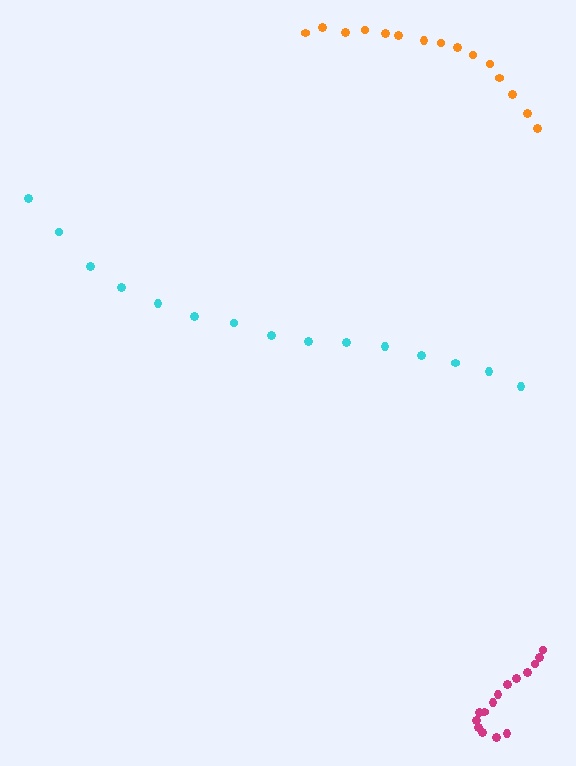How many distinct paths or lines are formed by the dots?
There are 3 distinct paths.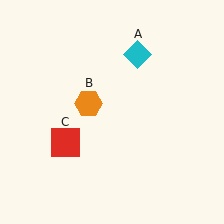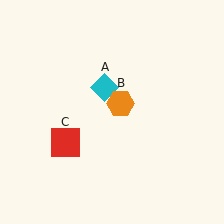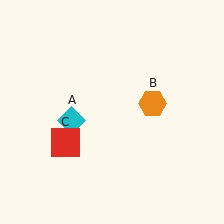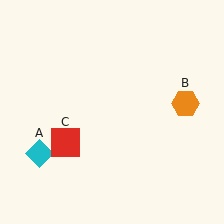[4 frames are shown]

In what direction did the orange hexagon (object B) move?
The orange hexagon (object B) moved right.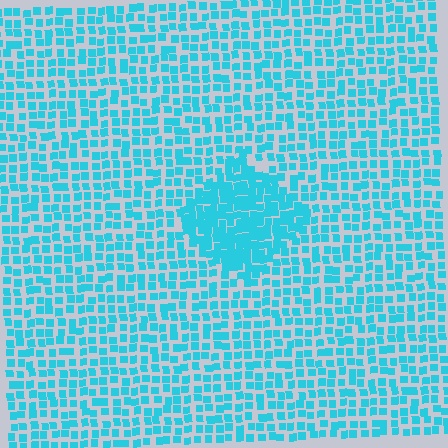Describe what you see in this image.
The image contains small cyan elements arranged at two different densities. A diamond-shaped region is visible where the elements are more densely packed than the surrounding area.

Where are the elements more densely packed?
The elements are more densely packed inside the diamond boundary.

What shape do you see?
I see a diamond.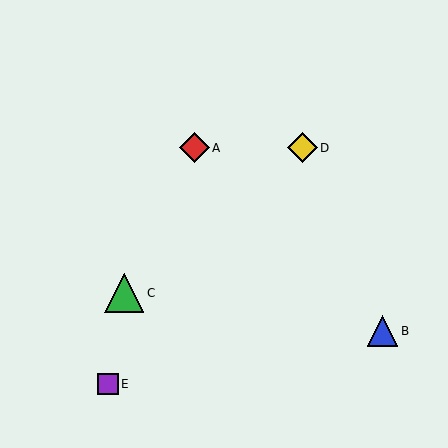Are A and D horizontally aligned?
Yes, both are at y≈148.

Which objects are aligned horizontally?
Objects A, D are aligned horizontally.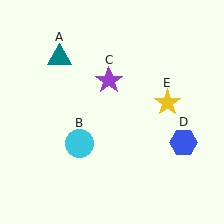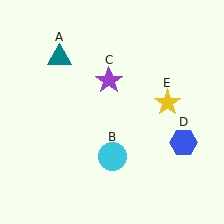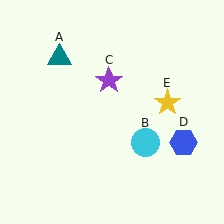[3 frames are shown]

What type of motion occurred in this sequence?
The cyan circle (object B) rotated counterclockwise around the center of the scene.